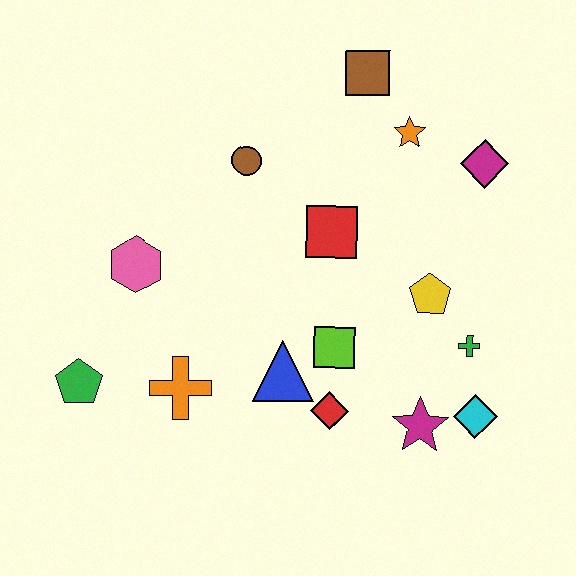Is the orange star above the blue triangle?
Yes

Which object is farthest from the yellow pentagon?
The green pentagon is farthest from the yellow pentagon.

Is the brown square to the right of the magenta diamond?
No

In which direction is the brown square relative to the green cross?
The brown square is above the green cross.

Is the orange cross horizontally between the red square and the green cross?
No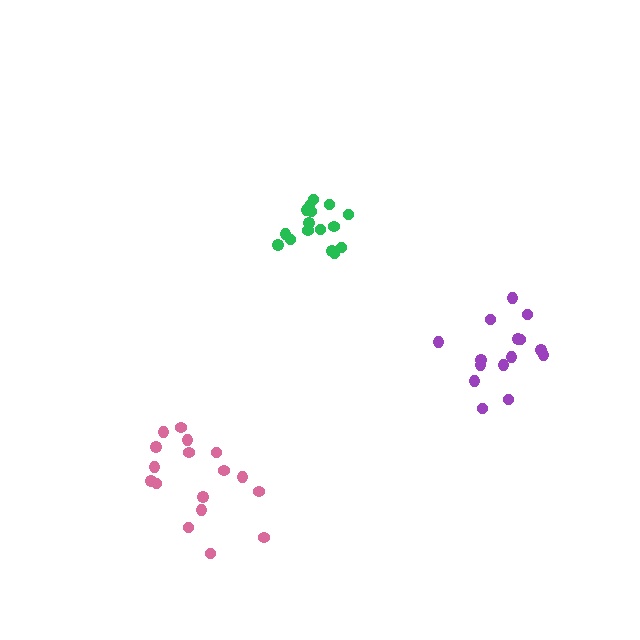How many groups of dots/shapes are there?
There are 3 groups.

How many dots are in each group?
Group 1: 15 dots, Group 2: 17 dots, Group 3: 16 dots (48 total).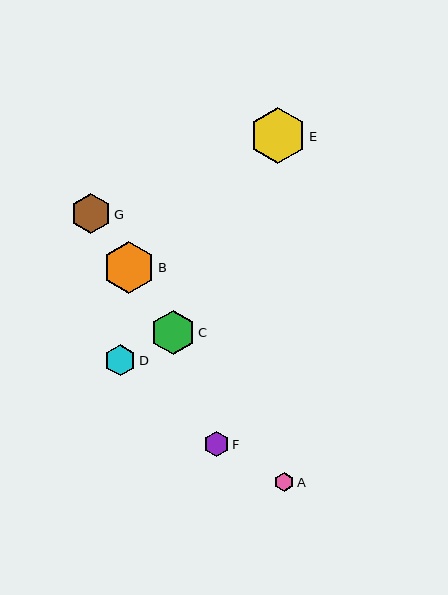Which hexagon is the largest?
Hexagon E is the largest with a size of approximately 56 pixels.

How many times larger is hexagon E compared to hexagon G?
Hexagon E is approximately 1.4 times the size of hexagon G.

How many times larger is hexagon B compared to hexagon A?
Hexagon B is approximately 2.8 times the size of hexagon A.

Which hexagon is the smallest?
Hexagon A is the smallest with a size of approximately 19 pixels.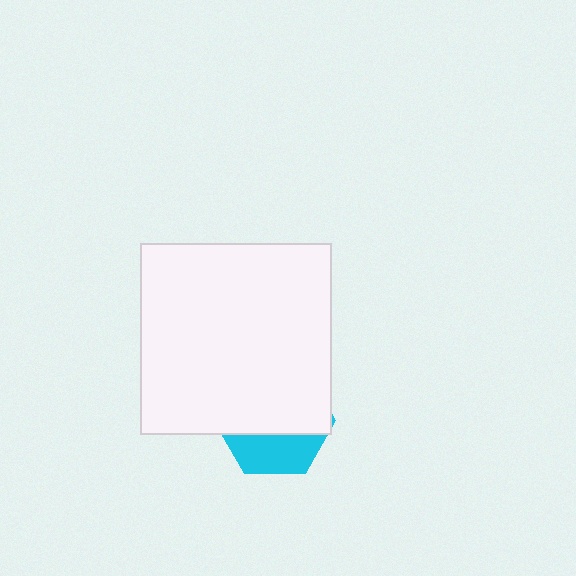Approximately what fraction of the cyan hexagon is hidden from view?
Roughly 67% of the cyan hexagon is hidden behind the white square.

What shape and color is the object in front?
The object in front is a white square.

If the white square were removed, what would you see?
You would see the complete cyan hexagon.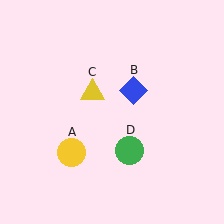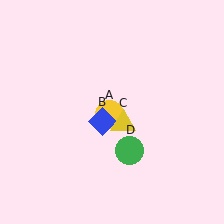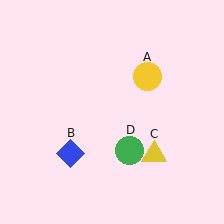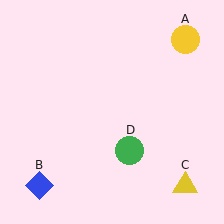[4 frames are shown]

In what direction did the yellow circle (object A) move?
The yellow circle (object A) moved up and to the right.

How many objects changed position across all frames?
3 objects changed position: yellow circle (object A), blue diamond (object B), yellow triangle (object C).